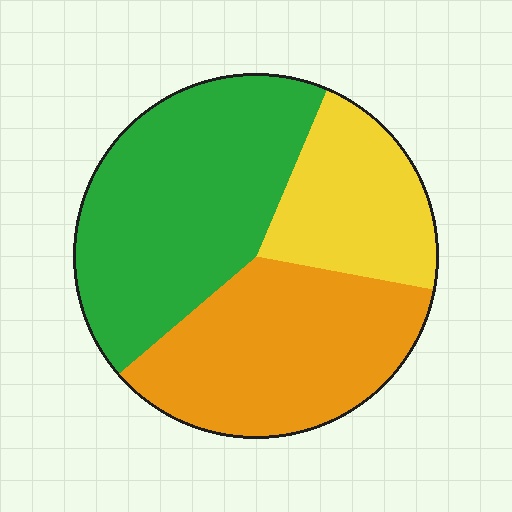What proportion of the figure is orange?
Orange takes up about three eighths (3/8) of the figure.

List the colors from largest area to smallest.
From largest to smallest: green, orange, yellow.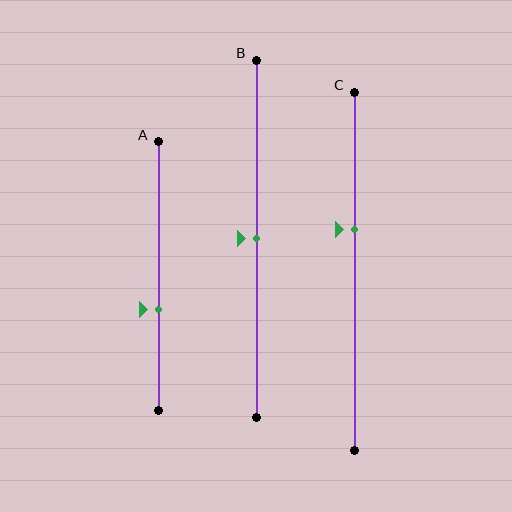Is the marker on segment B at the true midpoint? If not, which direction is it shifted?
Yes, the marker on segment B is at the true midpoint.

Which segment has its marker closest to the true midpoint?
Segment B has its marker closest to the true midpoint.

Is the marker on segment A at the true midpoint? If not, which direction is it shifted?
No, the marker on segment A is shifted downward by about 12% of the segment length.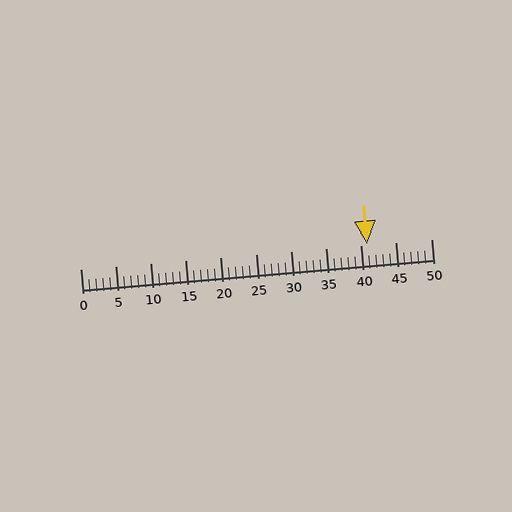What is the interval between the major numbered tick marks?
The major tick marks are spaced 5 units apart.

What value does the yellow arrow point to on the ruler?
The yellow arrow points to approximately 41.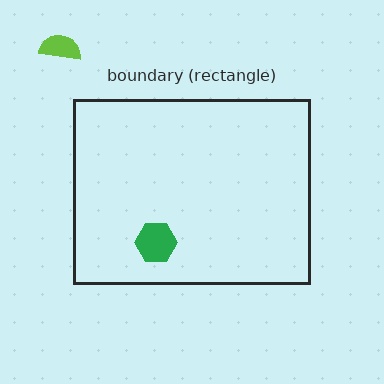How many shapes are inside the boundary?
1 inside, 1 outside.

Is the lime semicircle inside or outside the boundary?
Outside.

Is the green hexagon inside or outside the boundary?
Inside.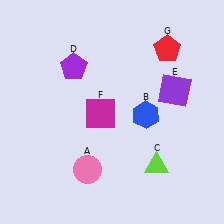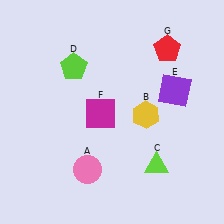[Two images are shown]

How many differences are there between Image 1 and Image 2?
There are 2 differences between the two images.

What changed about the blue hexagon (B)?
In Image 1, B is blue. In Image 2, it changed to yellow.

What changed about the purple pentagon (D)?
In Image 1, D is purple. In Image 2, it changed to lime.